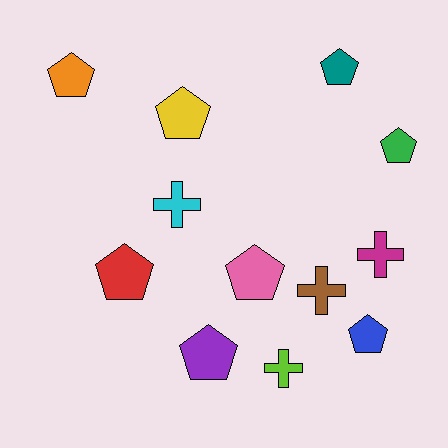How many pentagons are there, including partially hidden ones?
There are 8 pentagons.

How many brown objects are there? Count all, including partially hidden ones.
There is 1 brown object.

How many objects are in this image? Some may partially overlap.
There are 12 objects.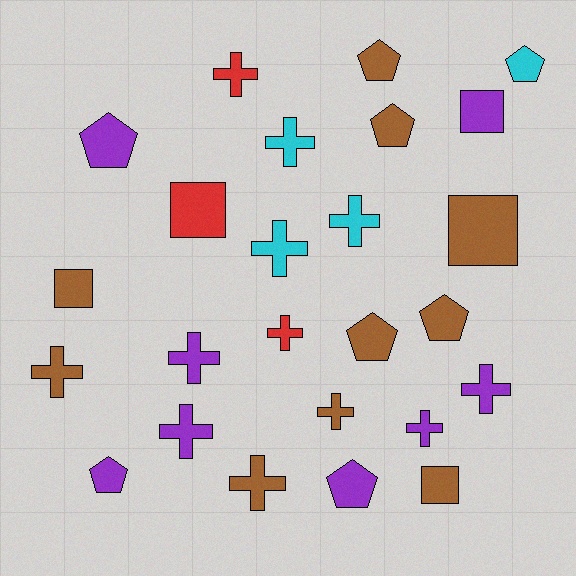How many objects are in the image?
There are 25 objects.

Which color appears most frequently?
Brown, with 10 objects.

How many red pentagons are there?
There are no red pentagons.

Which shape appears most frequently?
Cross, with 12 objects.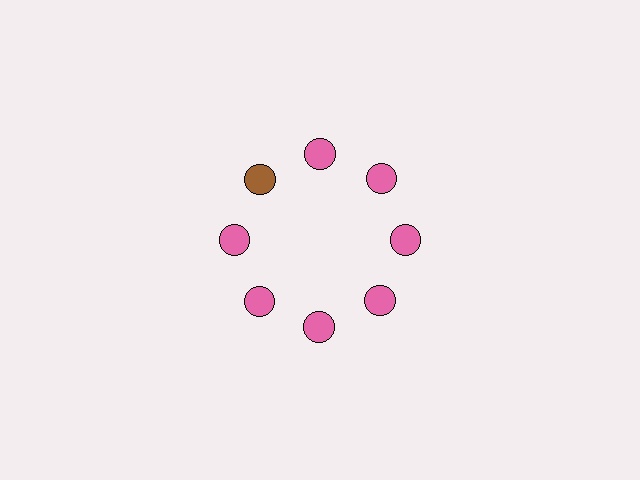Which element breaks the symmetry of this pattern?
The brown circle at roughly the 10 o'clock position breaks the symmetry. All other shapes are pink circles.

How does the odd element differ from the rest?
It has a different color: brown instead of pink.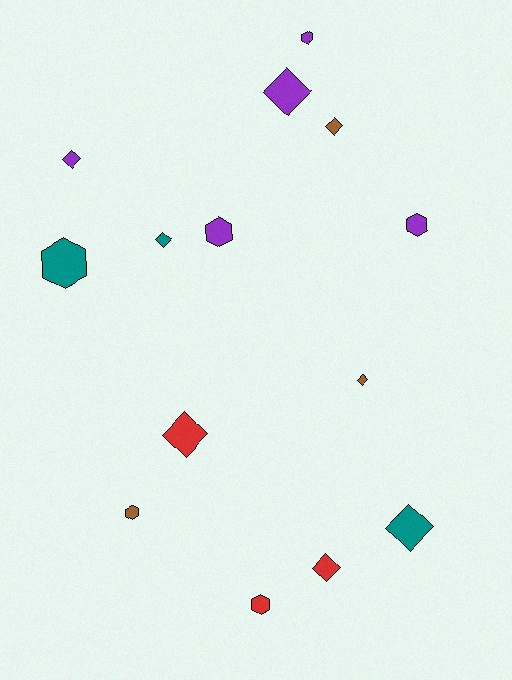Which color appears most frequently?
Purple, with 5 objects.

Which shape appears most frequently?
Diamond, with 8 objects.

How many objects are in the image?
There are 14 objects.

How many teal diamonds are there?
There are 2 teal diamonds.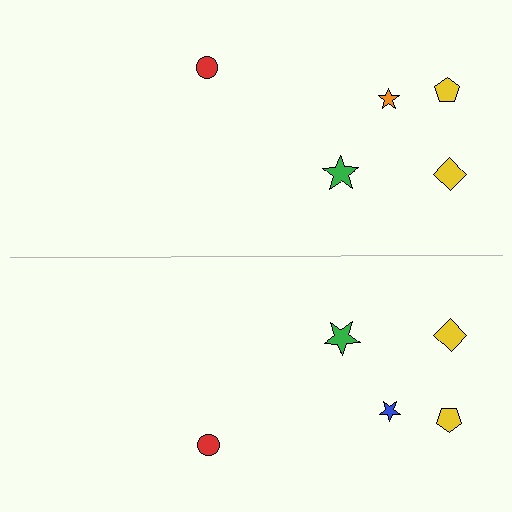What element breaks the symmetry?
The blue star on the bottom side breaks the symmetry — its mirror counterpart is orange.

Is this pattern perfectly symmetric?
No, the pattern is not perfectly symmetric. The blue star on the bottom side breaks the symmetry — its mirror counterpart is orange.